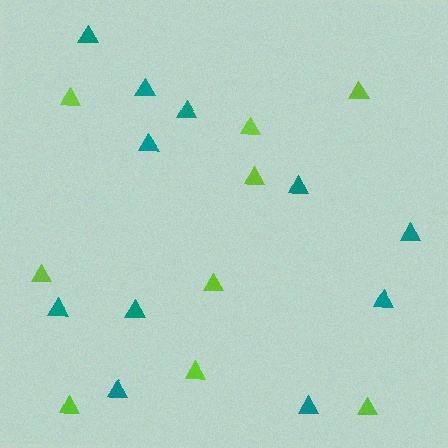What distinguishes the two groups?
There are 2 groups: one group of lime triangles (9) and one group of teal triangles (11).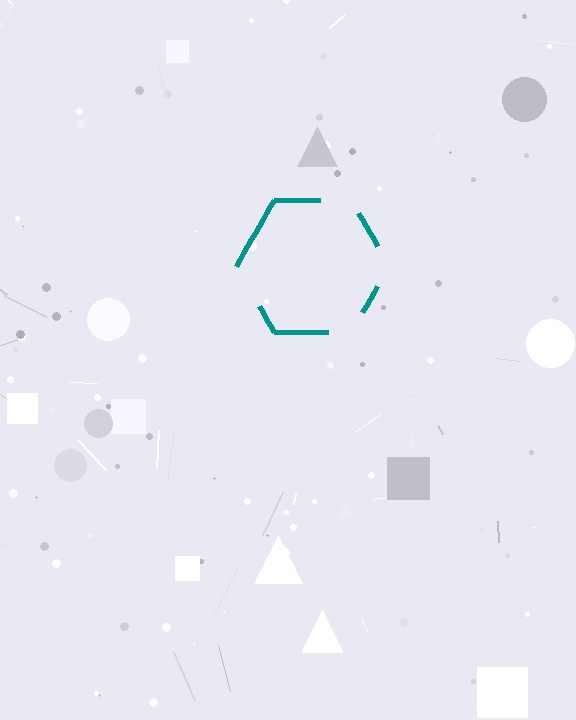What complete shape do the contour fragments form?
The contour fragments form a hexagon.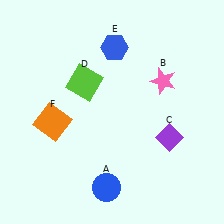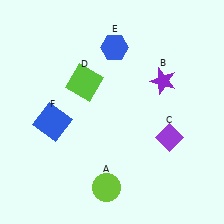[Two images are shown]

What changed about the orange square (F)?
In Image 1, F is orange. In Image 2, it changed to blue.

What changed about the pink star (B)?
In Image 1, B is pink. In Image 2, it changed to purple.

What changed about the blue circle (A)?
In Image 1, A is blue. In Image 2, it changed to lime.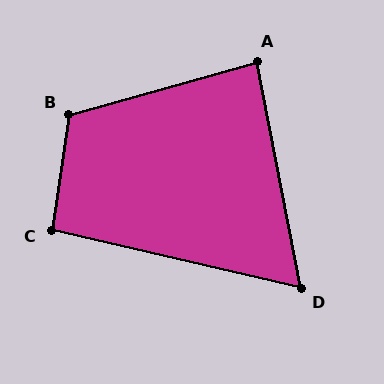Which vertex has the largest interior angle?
B, at approximately 114 degrees.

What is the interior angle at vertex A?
Approximately 85 degrees (approximately right).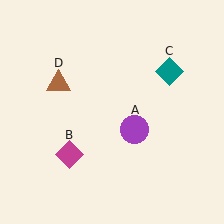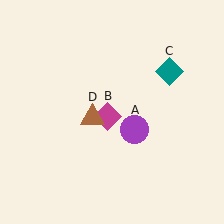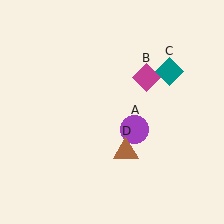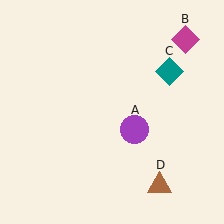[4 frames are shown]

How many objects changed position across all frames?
2 objects changed position: magenta diamond (object B), brown triangle (object D).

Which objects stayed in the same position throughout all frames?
Purple circle (object A) and teal diamond (object C) remained stationary.